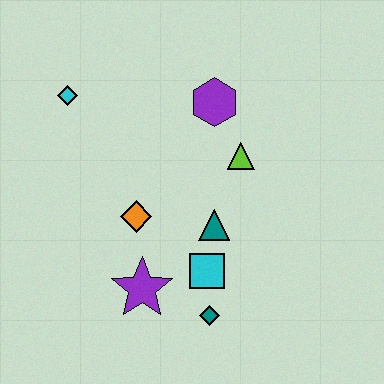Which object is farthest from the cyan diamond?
The teal diamond is farthest from the cyan diamond.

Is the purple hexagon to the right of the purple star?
Yes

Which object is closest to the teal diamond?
The cyan square is closest to the teal diamond.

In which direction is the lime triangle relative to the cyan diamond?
The lime triangle is to the right of the cyan diamond.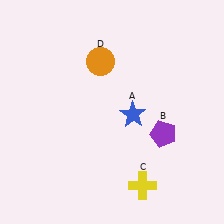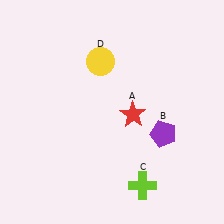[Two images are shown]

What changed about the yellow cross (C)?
In Image 1, C is yellow. In Image 2, it changed to lime.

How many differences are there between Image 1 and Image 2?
There are 3 differences between the two images.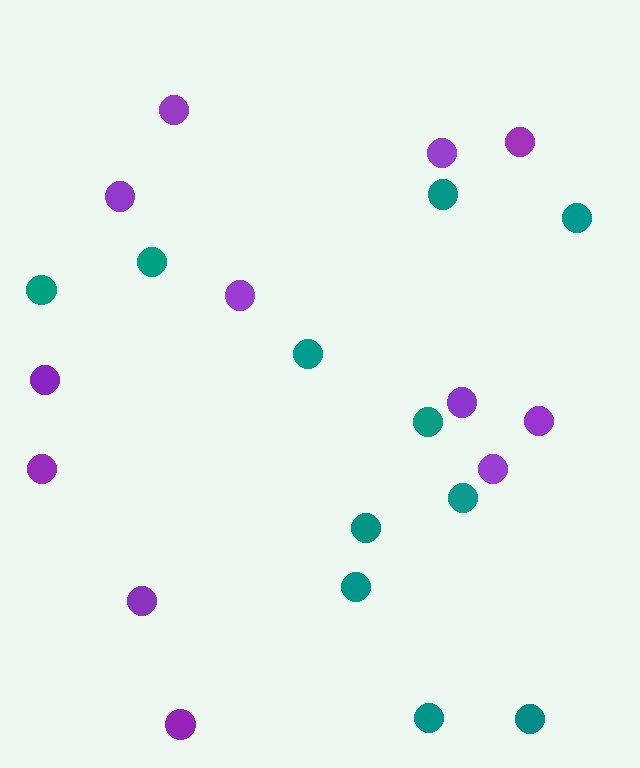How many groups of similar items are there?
There are 2 groups: one group of teal circles (11) and one group of purple circles (12).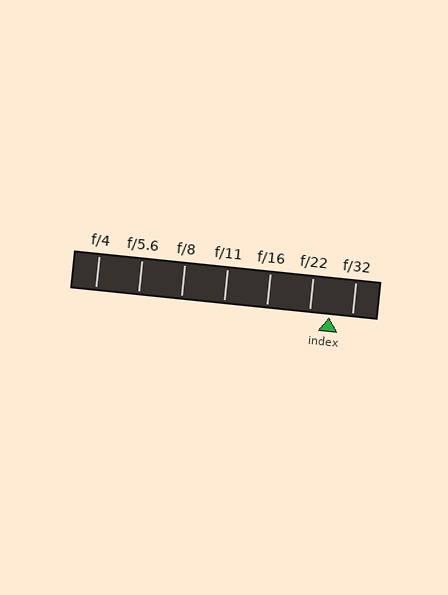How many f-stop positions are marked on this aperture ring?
There are 7 f-stop positions marked.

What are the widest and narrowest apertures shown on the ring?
The widest aperture shown is f/4 and the narrowest is f/32.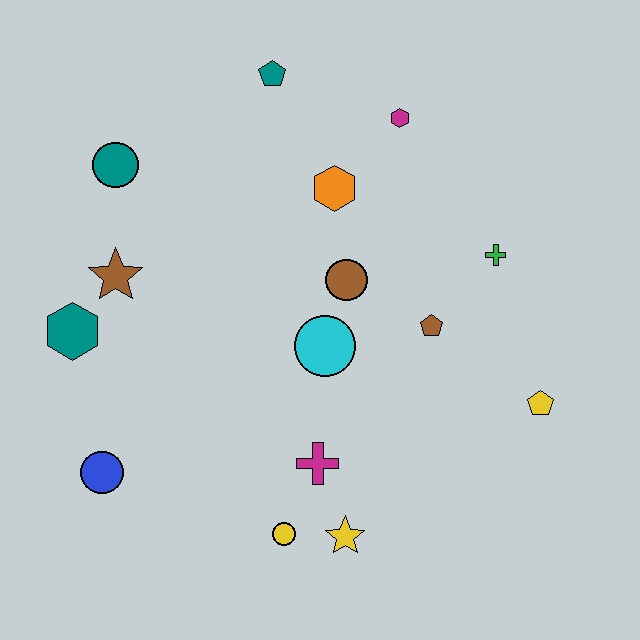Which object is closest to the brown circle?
The cyan circle is closest to the brown circle.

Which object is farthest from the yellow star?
The teal pentagon is farthest from the yellow star.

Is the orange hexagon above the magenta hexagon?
No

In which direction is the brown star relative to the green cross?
The brown star is to the left of the green cross.